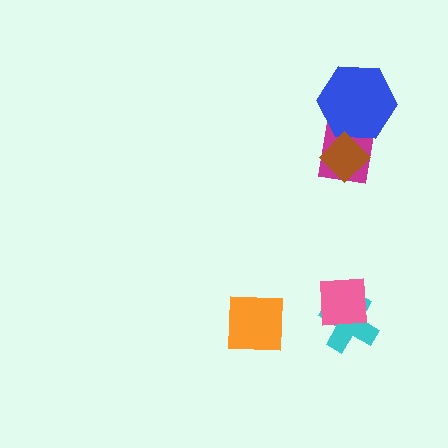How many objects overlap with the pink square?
1 object overlaps with the pink square.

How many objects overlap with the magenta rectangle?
2 objects overlap with the magenta rectangle.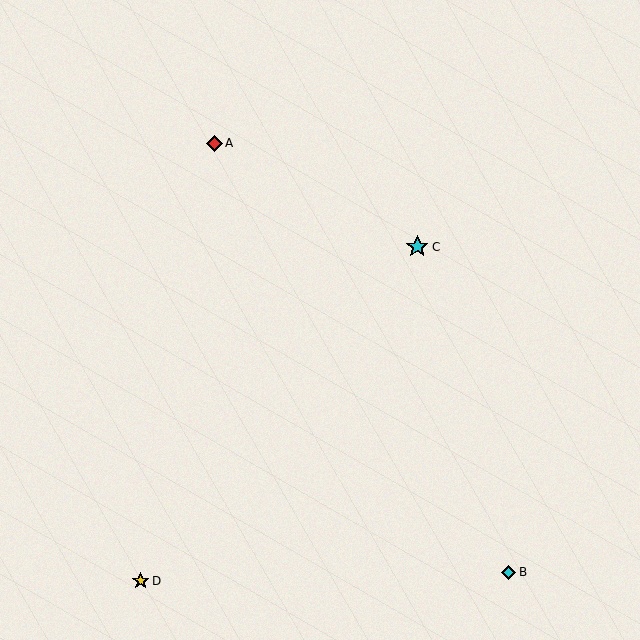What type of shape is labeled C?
Shape C is a cyan star.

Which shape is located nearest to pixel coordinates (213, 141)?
The red diamond (labeled A) at (215, 143) is nearest to that location.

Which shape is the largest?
The cyan star (labeled C) is the largest.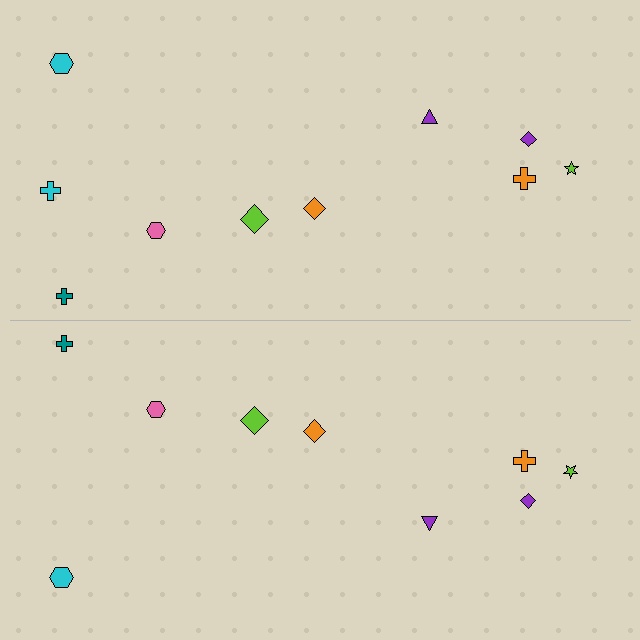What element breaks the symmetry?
A cyan cross is missing from the bottom side.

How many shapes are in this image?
There are 19 shapes in this image.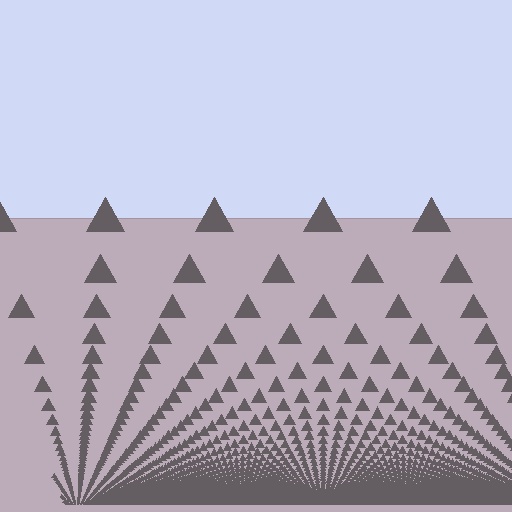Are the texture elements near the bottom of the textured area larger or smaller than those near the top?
Smaller. The gradient is inverted — elements near the bottom are smaller and denser.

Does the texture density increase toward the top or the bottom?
Density increases toward the bottom.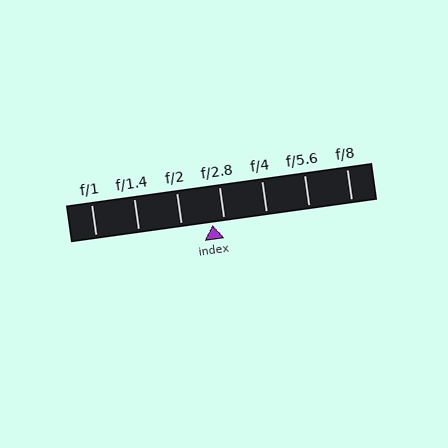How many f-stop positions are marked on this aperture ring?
There are 7 f-stop positions marked.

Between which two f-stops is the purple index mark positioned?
The index mark is between f/2 and f/2.8.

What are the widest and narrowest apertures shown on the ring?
The widest aperture shown is f/1 and the narrowest is f/8.